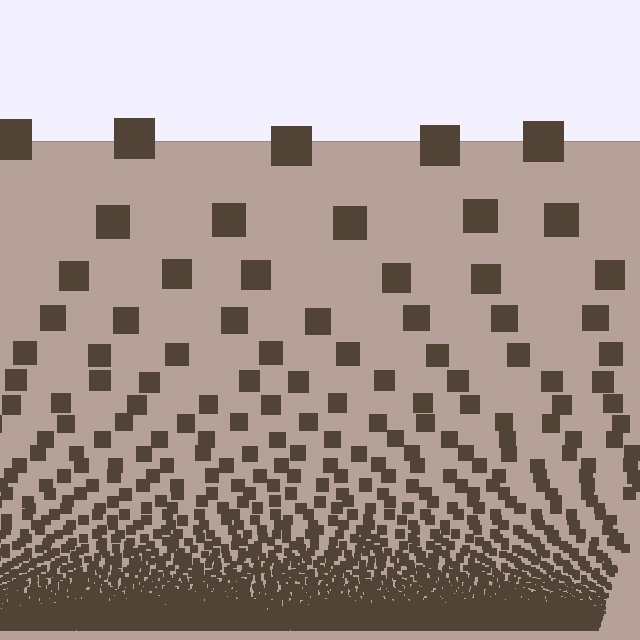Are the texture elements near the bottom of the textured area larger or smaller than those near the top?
Smaller. The gradient is inverted — elements near the bottom are smaller and denser.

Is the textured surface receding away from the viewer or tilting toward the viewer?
The surface appears to tilt toward the viewer. Texture elements get larger and sparser toward the top.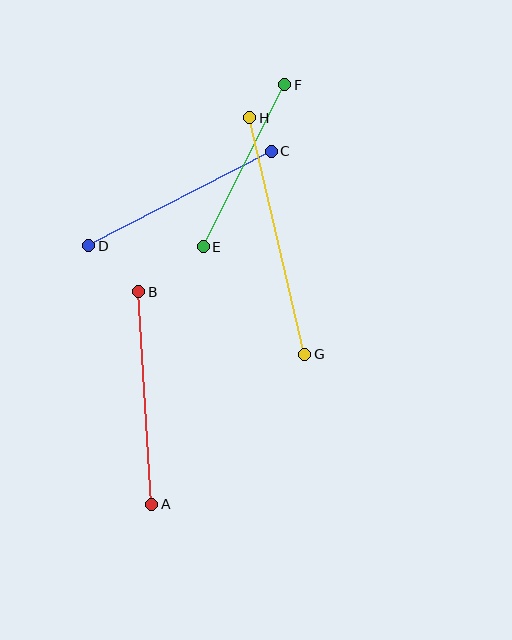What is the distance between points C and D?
The distance is approximately 205 pixels.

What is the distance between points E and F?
The distance is approximately 182 pixels.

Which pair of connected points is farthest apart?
Points G and H are farthest apart.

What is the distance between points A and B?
The distance is approximately 213 pixels.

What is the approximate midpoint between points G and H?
The midpoint is at approximately (277, 236) pixels.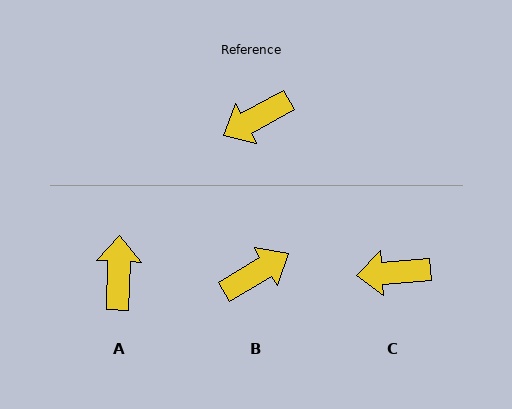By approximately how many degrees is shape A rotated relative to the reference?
Approximately 121 degrees clockwise.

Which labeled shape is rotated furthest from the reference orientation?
B, about 178 degrees away.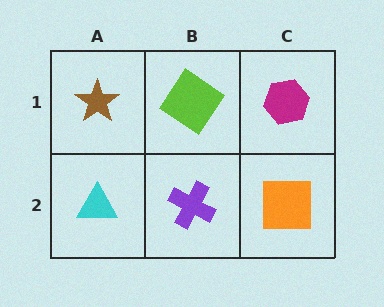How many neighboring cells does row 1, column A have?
2.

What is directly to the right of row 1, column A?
A lime diamond.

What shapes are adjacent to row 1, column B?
A purple cross (row 2, column B), a brown star (row 1, column A), a magenta hexagon (row 1, column C).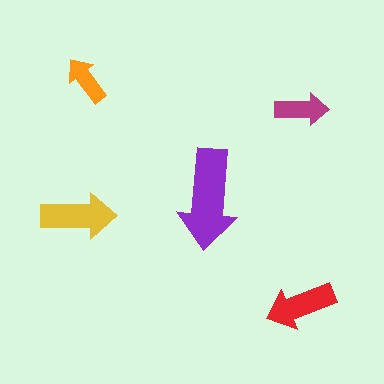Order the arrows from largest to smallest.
the purple one, the yellow one, the red one, the magenta one, the orange one.